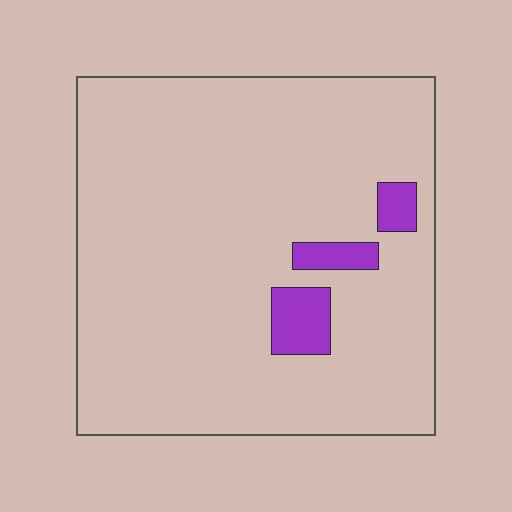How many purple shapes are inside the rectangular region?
3.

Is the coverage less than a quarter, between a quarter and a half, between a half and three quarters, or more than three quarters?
Less than a quarter.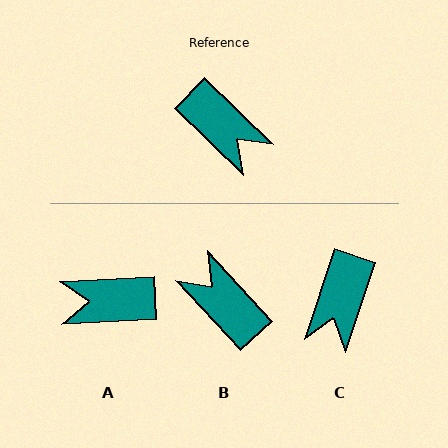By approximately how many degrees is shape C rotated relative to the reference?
Approximately 64 degrees clockwise.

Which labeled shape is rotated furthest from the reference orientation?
B, about 177 degrees away.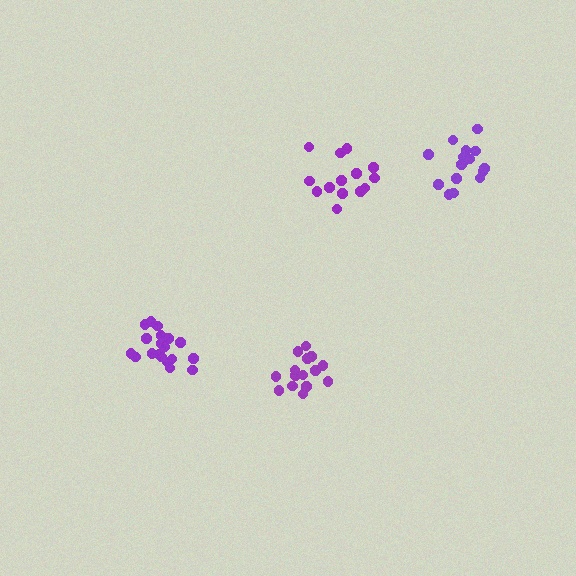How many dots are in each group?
Group 1: 16 dots, Group 2: 14 dots, Group 3: 20 dots, Group 4: 16 dots (66 total).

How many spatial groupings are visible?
There are 4 spatial groupings.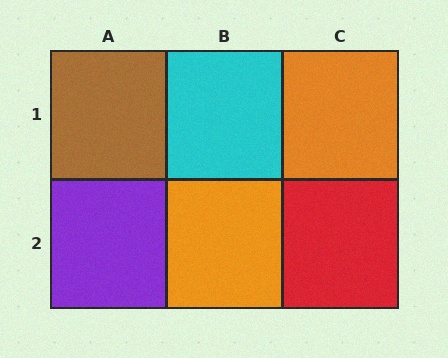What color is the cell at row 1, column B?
Cyan.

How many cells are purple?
1 cell is purple.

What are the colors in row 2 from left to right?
Purple, orange, red.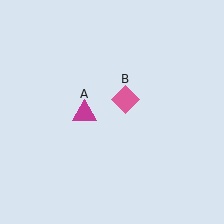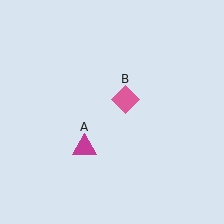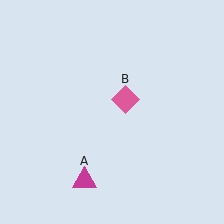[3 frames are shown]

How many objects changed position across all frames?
1 object changed position: magenta triangle (object A).